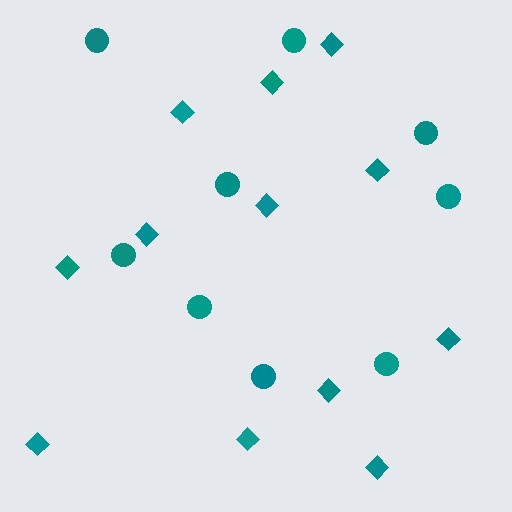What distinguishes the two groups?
There are 2 groups: one group of circles (9) and one group of diamonds (12).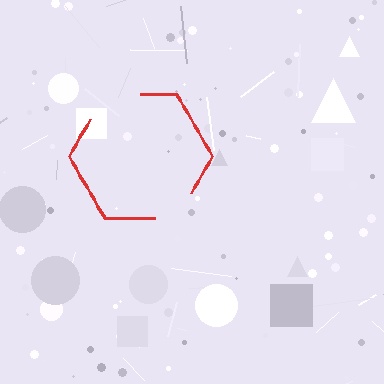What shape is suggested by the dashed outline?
The dashed outline suggests a hexagon.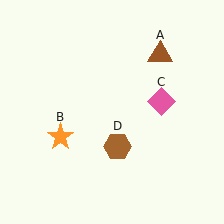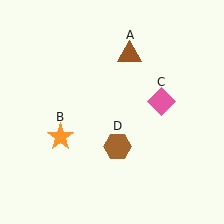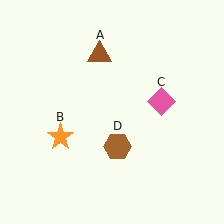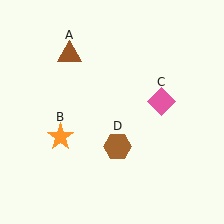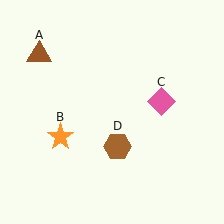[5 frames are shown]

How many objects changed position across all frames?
1 object changed position: brown triangle (object A).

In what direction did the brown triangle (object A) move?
The brown triangle (object A) moved left.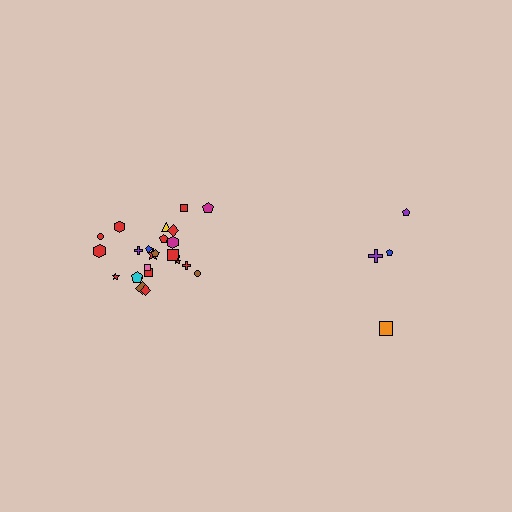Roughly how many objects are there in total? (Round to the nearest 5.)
Roughly 30 objects in total.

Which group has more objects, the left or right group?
The left group.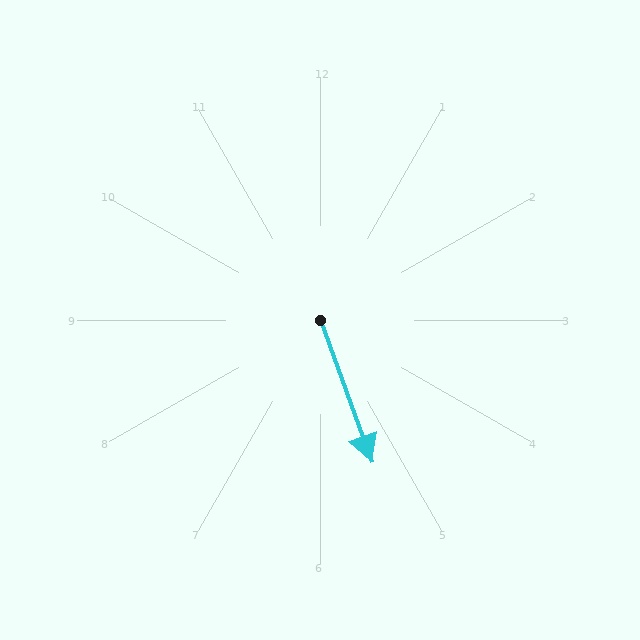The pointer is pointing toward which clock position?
Roughly 5 o'clock.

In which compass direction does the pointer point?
South.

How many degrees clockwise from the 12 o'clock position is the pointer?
Approximately 160 degrees.